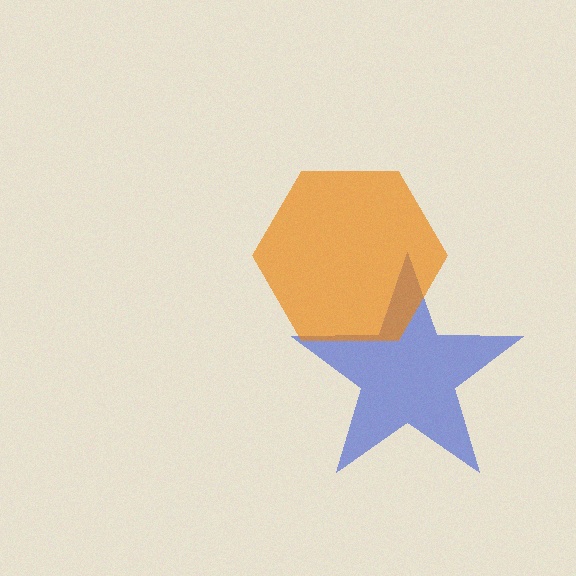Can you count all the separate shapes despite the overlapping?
Yes, there are 2 separate shapes.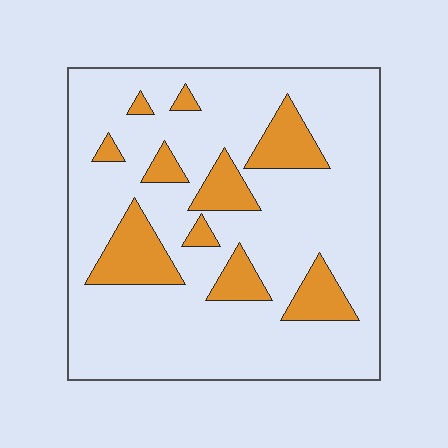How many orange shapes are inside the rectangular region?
10.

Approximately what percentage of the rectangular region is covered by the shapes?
Approximately 20%.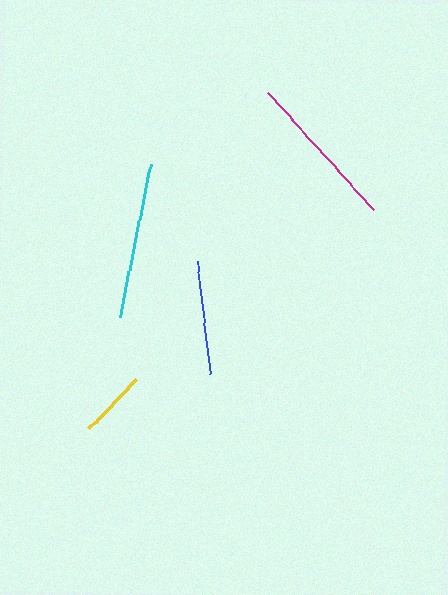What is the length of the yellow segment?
The yellow segment is approximately 69 pixels long.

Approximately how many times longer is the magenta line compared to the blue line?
The magenta line is approximately 1.4 times the length of the blue line.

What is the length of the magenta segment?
The magenta segment is approximately 158 pixels long.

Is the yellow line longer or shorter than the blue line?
The blue line is longer than the yellow line.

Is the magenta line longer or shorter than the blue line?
The magenta line is longer than the blue line.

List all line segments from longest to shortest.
From longest to shortest: magenta, cyan, blue, yellow.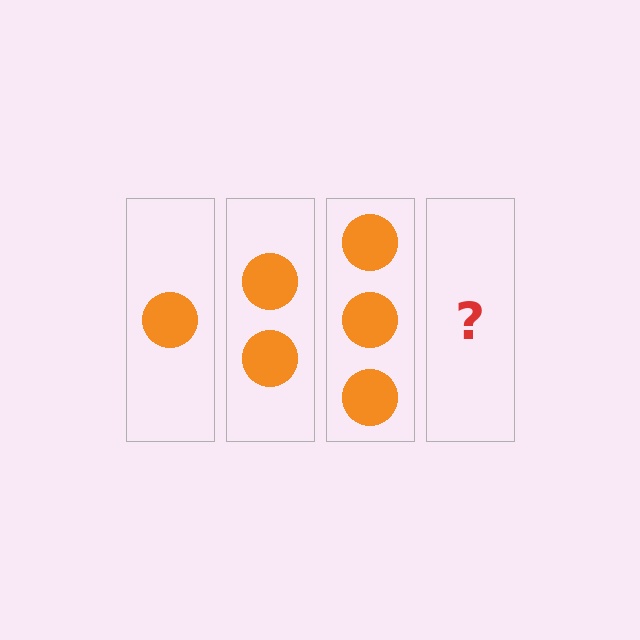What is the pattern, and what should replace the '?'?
The pattern is that each step adds one more circle. The '?' should be 4 circles.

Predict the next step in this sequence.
The next step is 4 circles.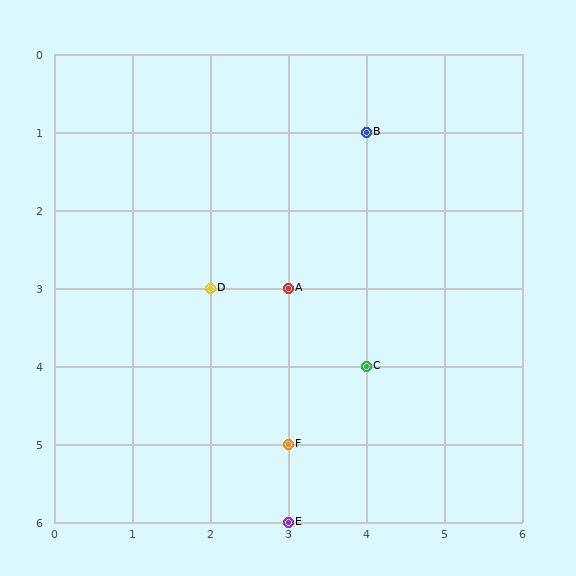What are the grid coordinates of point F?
Point F is at grid coordinates (3, 5).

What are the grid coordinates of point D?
Point D is at grid coordinates (2, 3).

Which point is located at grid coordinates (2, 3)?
Point D is at (2, 3).